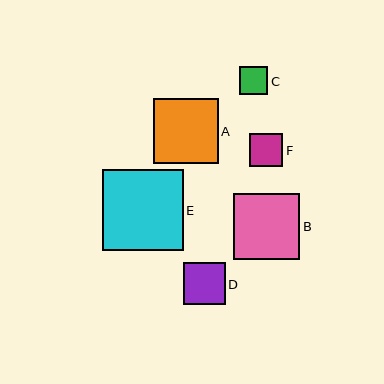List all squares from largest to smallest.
From largest to smallest: E, B, A, D, F, C.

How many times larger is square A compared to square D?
Square A is approximately 1.6 times the size of square D.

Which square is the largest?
Square E is the largest with a size of approximately 81 pixels.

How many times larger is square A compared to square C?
Square A is approximately 2.3 times the size of square C.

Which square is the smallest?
Square C is the smallest with a size of approximately 28 pixels.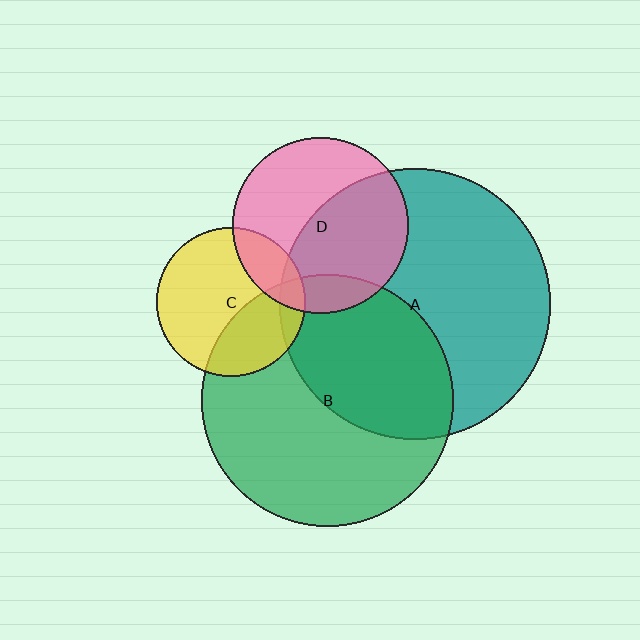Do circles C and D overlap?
Yes.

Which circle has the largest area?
Circle A (teal).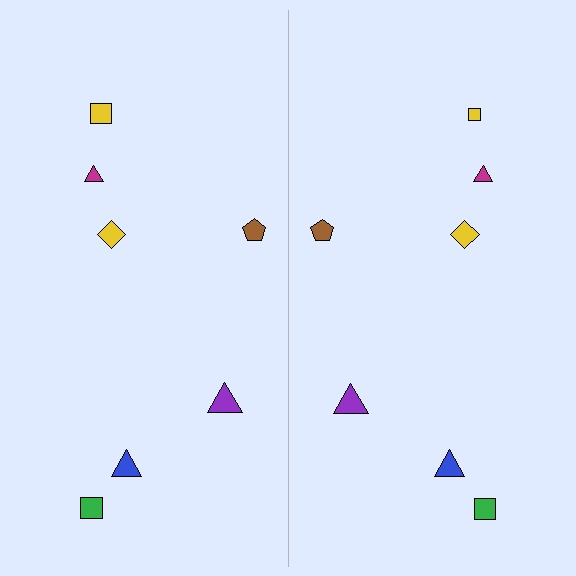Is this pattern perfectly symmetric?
No, the pattern is not perfectly symmetric. The yellow square on the right side has a different size than its mirror counterpart.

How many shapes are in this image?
There are 14 shapes in this image.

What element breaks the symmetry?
The yellow square on the right side has a different size than its mirror counterpart.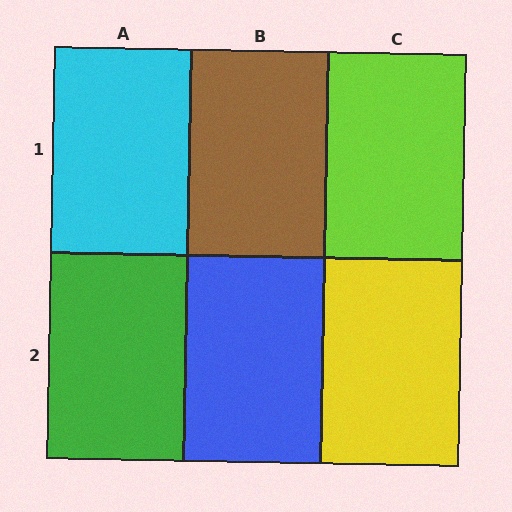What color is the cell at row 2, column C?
Yellow.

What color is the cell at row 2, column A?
Green.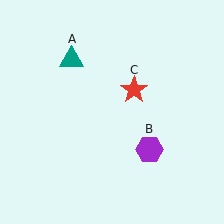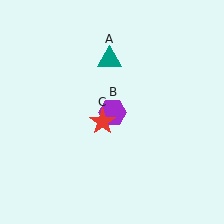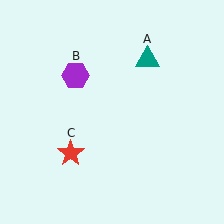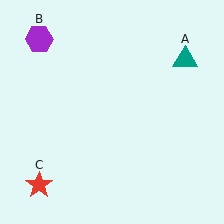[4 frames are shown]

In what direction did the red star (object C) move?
The red star (object C) moved down and to the left.